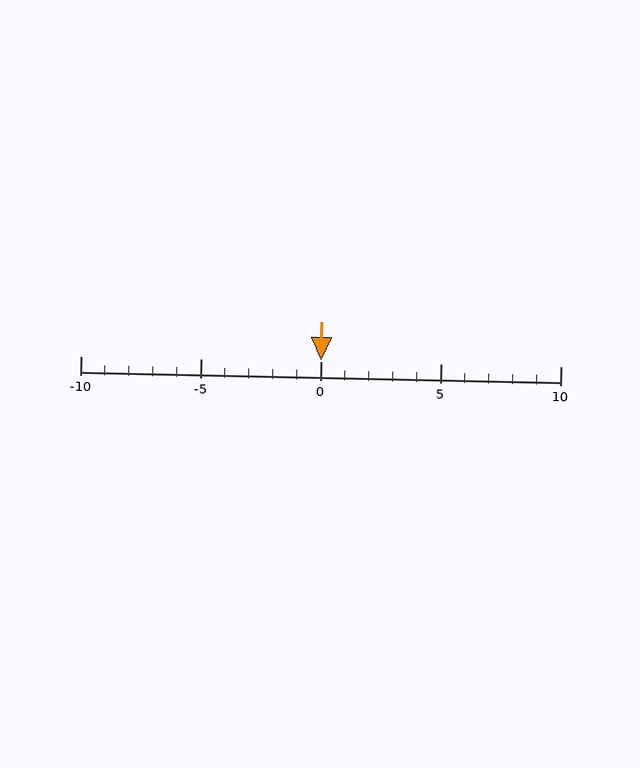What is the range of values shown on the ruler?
The ruler shows values from -10 to 10.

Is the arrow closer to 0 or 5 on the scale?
The arrow is closer to 0.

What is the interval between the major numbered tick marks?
The major tick marks are spaced 5 units apart.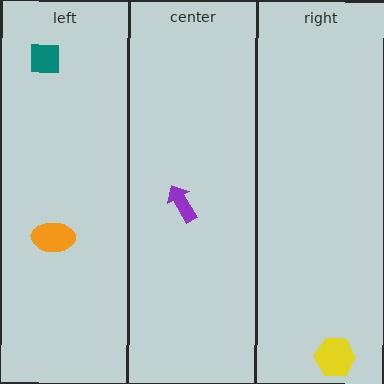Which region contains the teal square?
The left region.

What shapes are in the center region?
The purple arrow.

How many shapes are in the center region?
1.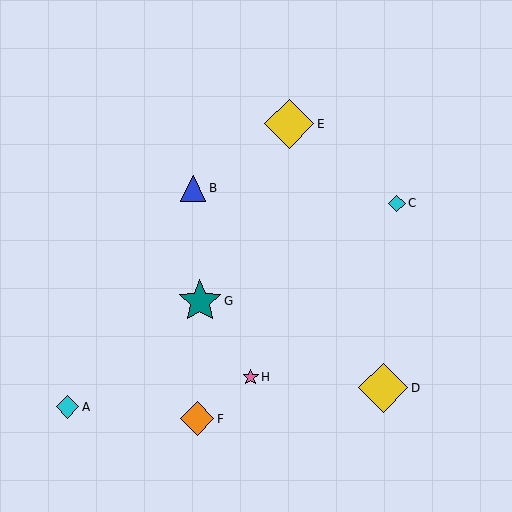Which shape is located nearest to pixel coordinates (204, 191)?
The blue triangle (labeled B) at (193, 188) is nearest to that location.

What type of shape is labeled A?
Shape A is a cyan diamond.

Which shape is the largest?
The yellow diamond (labeled D) is the largest.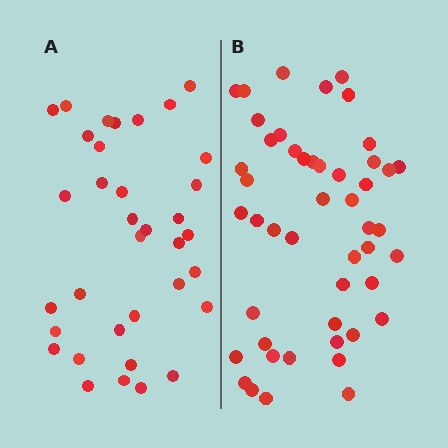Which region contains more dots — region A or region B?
Region B (the right region) has more dots.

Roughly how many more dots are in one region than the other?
Region B has approximately 15 more dots than region A.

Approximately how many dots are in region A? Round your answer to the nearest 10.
About 40 dots. (The exact count is 35, which rounds to 40.)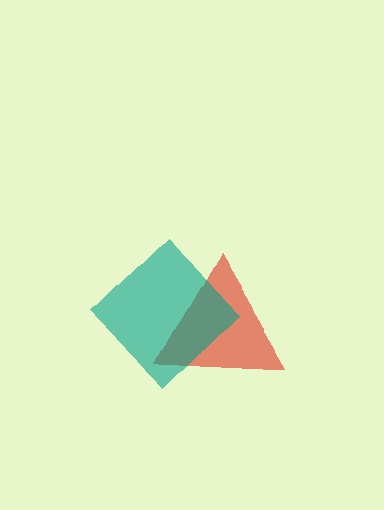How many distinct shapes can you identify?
There are 2 distinct shapes: a red triangle, a teal diamond.